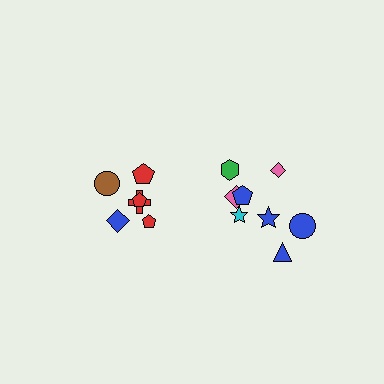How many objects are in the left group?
There are 6 objects.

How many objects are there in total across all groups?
There are 14 objects.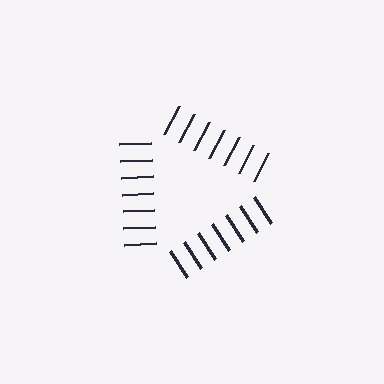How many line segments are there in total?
21 — 7 along each of the 3 edges.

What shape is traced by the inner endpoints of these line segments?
An illusory triangle — the line segments terminate on its edges but no continuous stroke is drawn.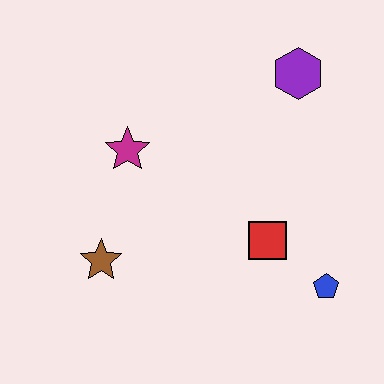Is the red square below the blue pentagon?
No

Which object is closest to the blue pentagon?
The red square is closest to the blue pentagon.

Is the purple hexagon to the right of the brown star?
Yes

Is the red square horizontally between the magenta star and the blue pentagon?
Yes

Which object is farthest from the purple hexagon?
The brown star is farthest from the purple hexagon.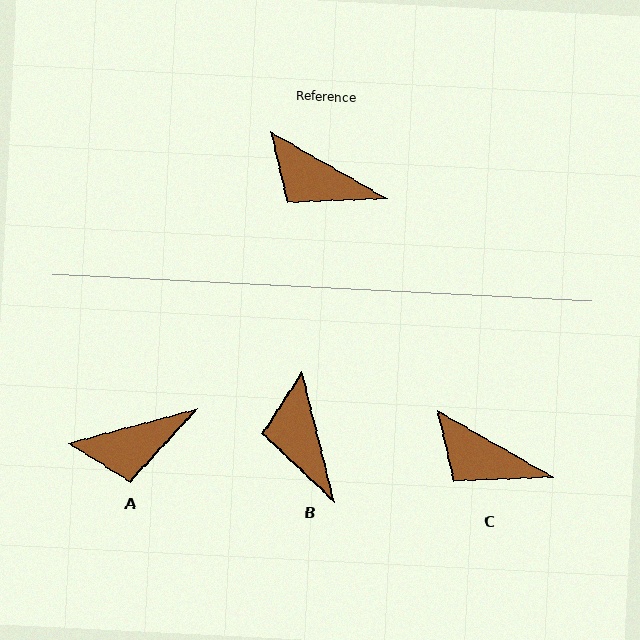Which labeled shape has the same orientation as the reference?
C.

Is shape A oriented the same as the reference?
No, it is off by about 45 degrees.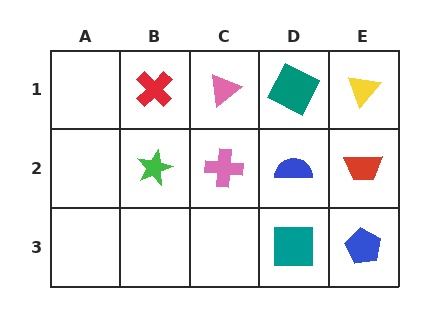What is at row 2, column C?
A pink cross.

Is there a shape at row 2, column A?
No, that cell is empty.